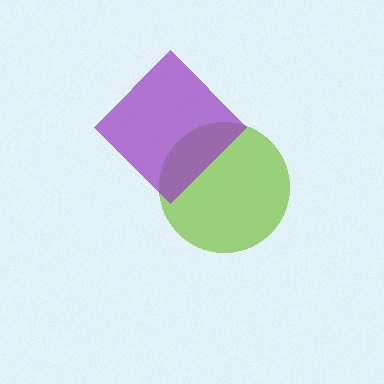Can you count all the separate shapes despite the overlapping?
Yes, there are 2 separate shapes.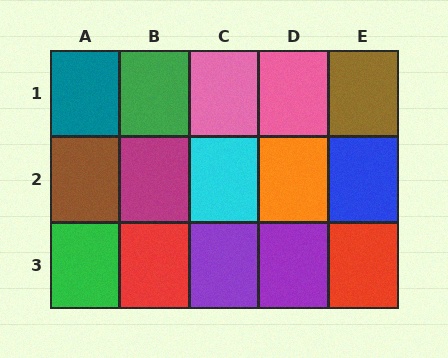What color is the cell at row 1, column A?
Teal.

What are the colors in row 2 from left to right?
Brown, magenta, cyan, orange, blue.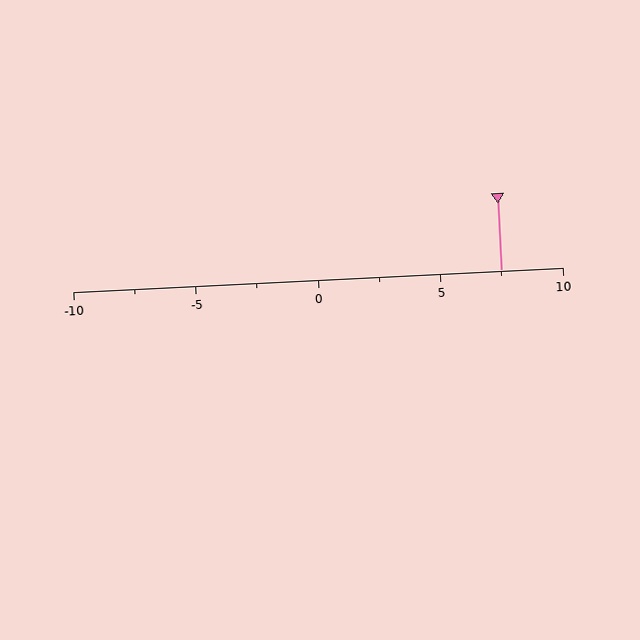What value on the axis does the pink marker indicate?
The marker indicates approximately 7.5.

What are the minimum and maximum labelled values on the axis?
The axis runs from -10 to 10.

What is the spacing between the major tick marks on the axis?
The major ticks are spaced 5 apart.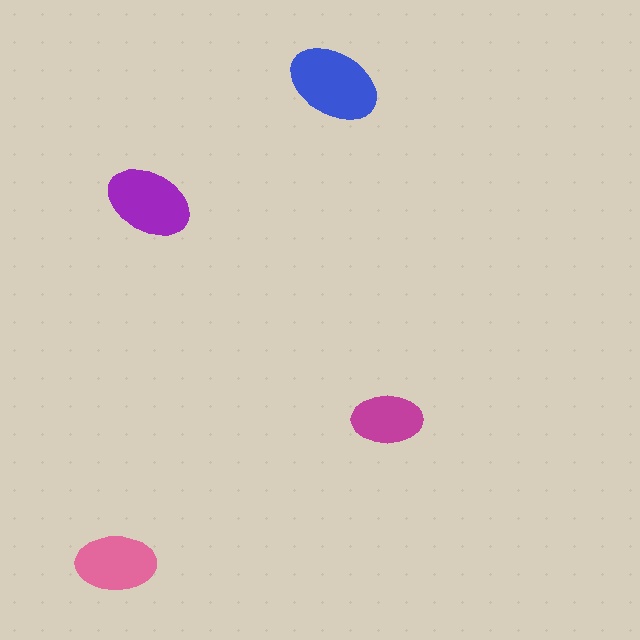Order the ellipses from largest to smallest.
the blue one, the purple one, the pink one, the magenta one.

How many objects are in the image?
There are 4 objects in the image.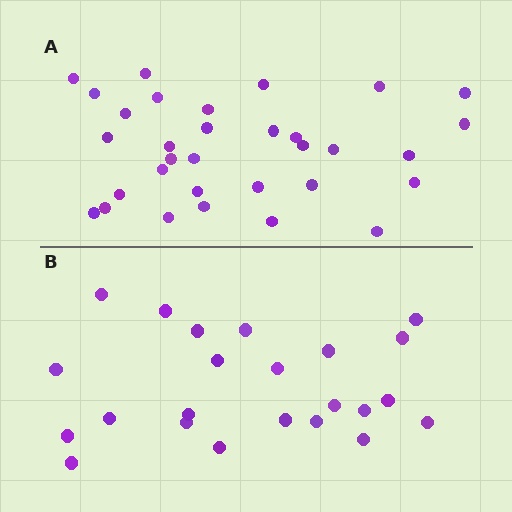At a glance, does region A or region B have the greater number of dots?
Region A (the top region) has more dots.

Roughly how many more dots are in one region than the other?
Region A has roughly 8 or so more dots than region B.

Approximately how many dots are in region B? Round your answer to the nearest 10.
About 20 dots. (The exact count is 23, which rounds to 20.)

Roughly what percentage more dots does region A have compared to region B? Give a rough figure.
About 40% more.